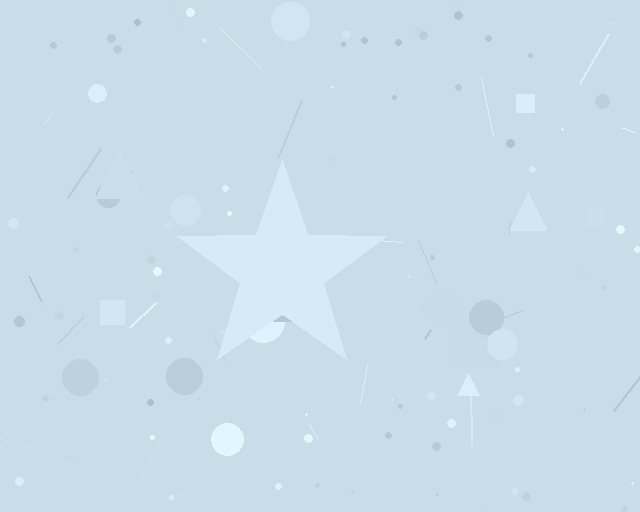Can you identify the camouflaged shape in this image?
The camouflaged shape is a star.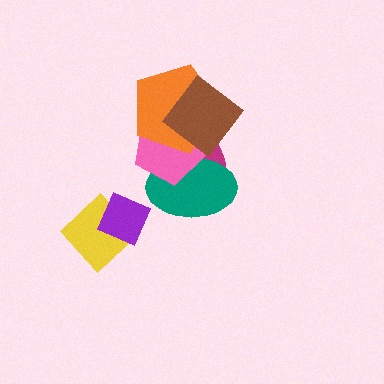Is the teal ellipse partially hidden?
Yes, it is partially covered by another shape.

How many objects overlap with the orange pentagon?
4 objects overlap with the orange pentagon.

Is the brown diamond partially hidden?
No, no other shape covers it.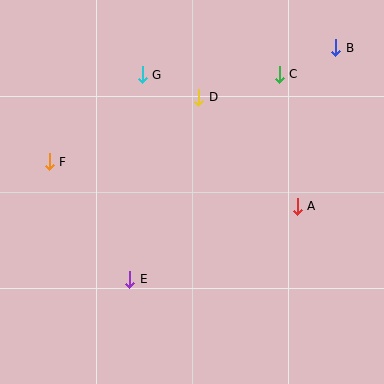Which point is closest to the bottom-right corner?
Point A is closest to the bottom-right corner.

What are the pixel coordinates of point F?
Point F is at (49, 162).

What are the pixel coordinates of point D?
Point D is at (199, 97).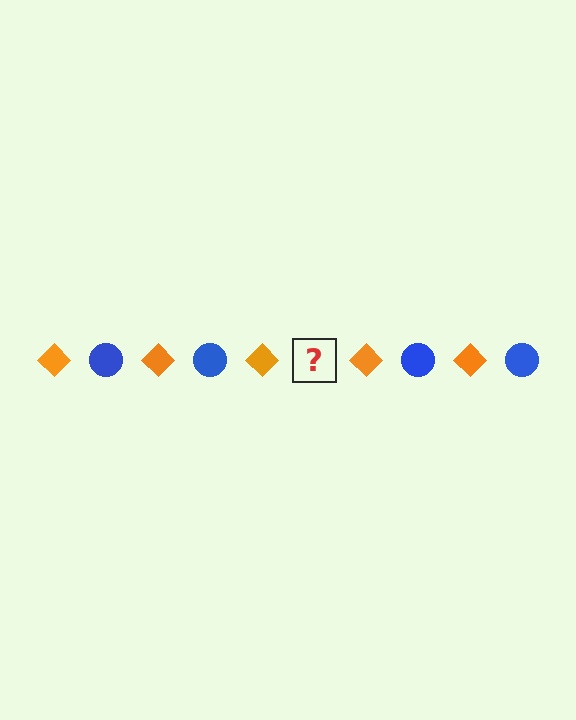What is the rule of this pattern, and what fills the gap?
The rule is that the pattern alternates between orange diamond and blue circle. The gap should be filled with a blue circle.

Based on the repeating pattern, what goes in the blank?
The blank should be a blue circle.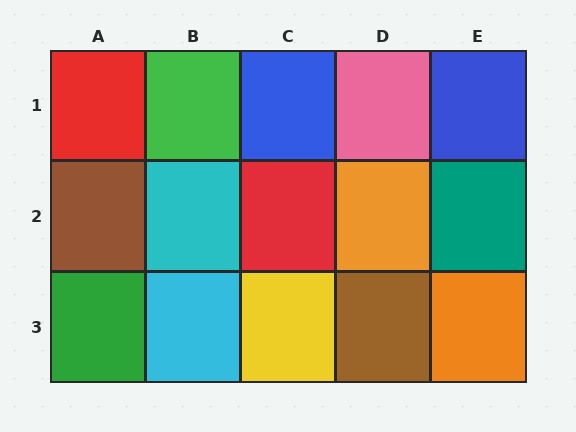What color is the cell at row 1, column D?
Pink.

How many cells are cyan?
2 cells are cyan.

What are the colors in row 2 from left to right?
Brown, cyan, red, orange, teal.